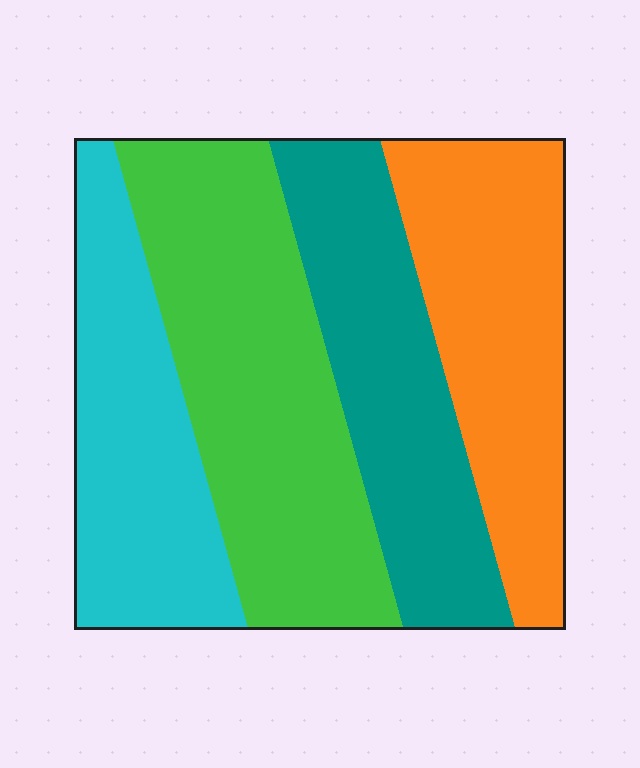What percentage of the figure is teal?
Teal covers roughly 25% of the figure.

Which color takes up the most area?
Green, at roughly 30%.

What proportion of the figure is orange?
Orange takes up about one quarter (1/4) of the figure.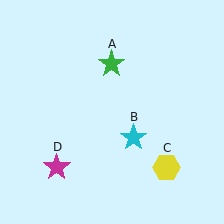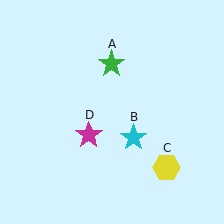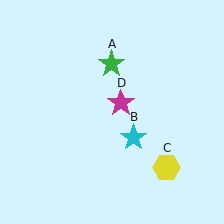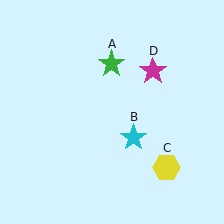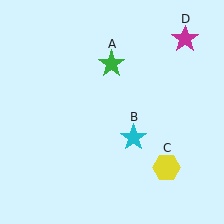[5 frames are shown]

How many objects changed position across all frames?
1 object changed position: magenta star (object D).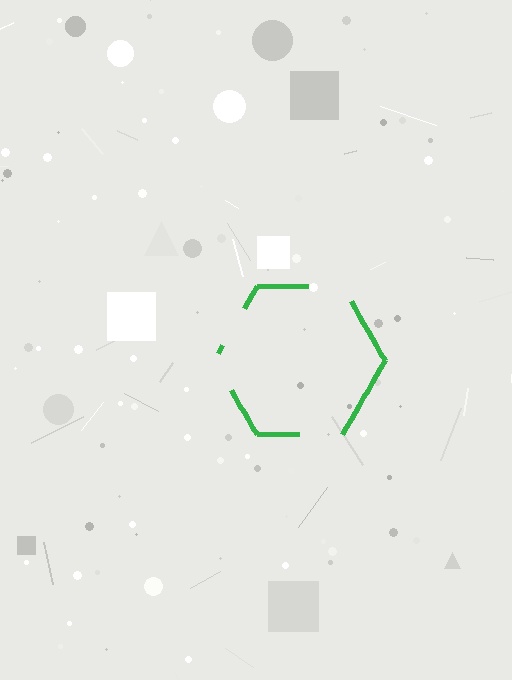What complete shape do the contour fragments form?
The contour fragments form a hexagon.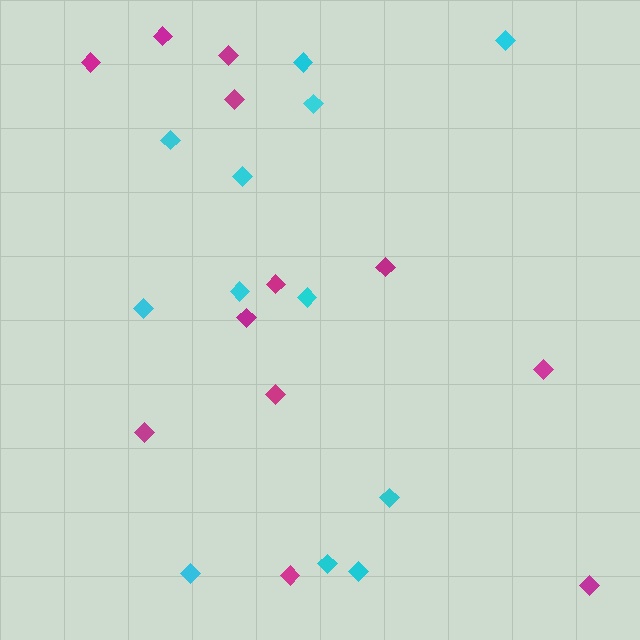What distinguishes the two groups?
There are 2 groups: one group of magenta diamonds (12) and one group of cyan diamonds (12).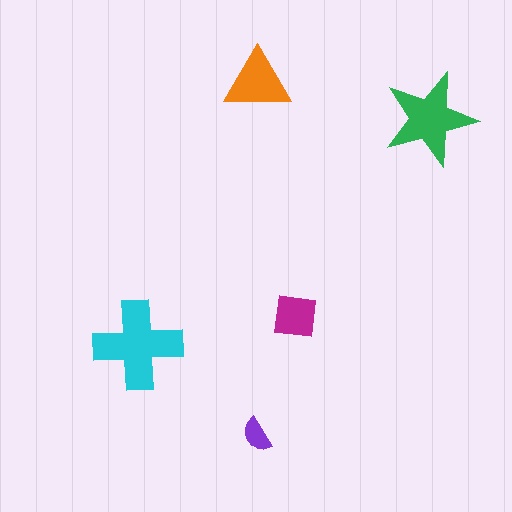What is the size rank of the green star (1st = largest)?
2nd.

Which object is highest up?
The orange triangle is topmost.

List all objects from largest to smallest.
The cyan cross, the green star, the orange triangle, the magenta square, the purple semicircle.